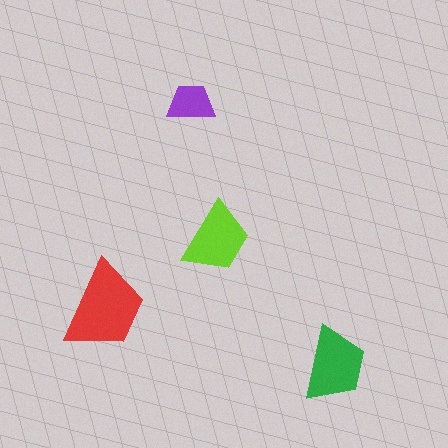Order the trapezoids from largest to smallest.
the red one, the green one, the lime one, the purple one.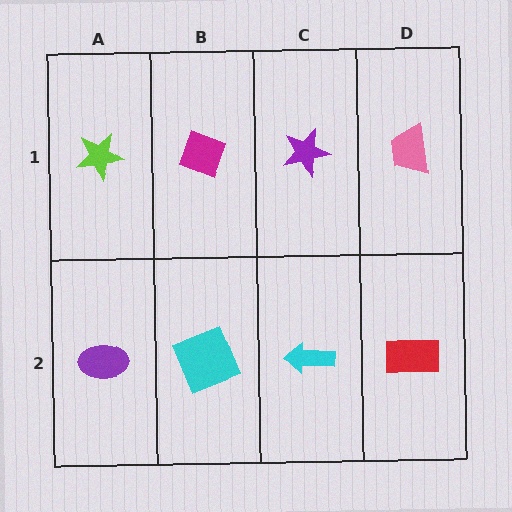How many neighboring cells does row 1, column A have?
2.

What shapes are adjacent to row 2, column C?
A purple star (row 1, column C), a cyan square (row 2, column B), a red rectangle (row 2, column D).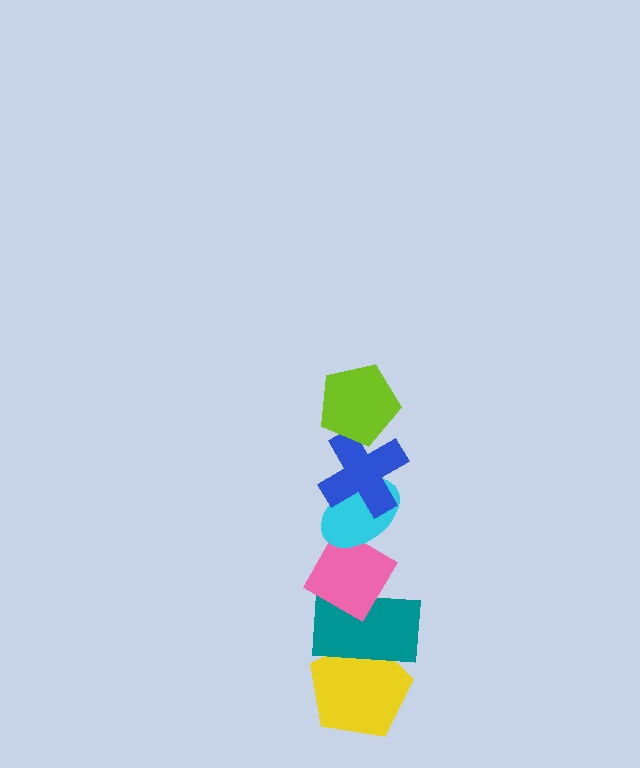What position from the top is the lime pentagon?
The lime pentagon is 1st from the top.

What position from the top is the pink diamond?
The pink diamond is 4th from the top.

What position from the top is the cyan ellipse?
The cyan ellipse is 3rd from the top.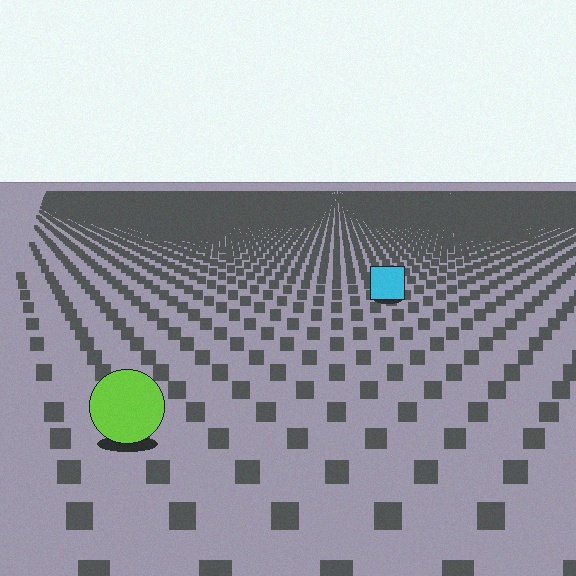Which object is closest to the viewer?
The lime circle is closest. The texture marks near it are larger and more spread out.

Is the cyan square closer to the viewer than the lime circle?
No. The lime circle is closer — you can tell from the texture gradient: the ground texture is coarser near it.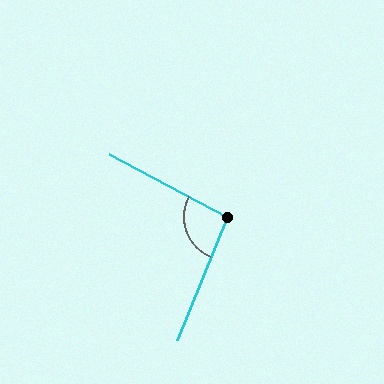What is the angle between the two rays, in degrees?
Approximately 96 degrees.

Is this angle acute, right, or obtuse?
It is obtuse.